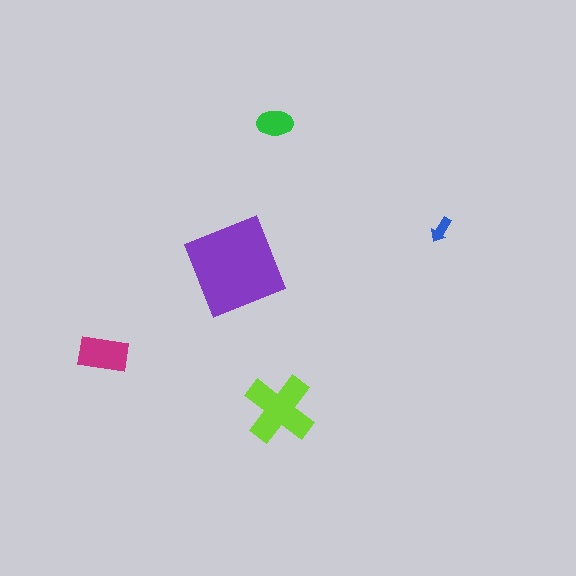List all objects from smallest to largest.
The blue arrow, the green ellipse, the magenta rectangle, the lime cross, the purple square.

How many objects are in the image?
There are 5 objects in the image.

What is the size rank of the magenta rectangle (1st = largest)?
3rd.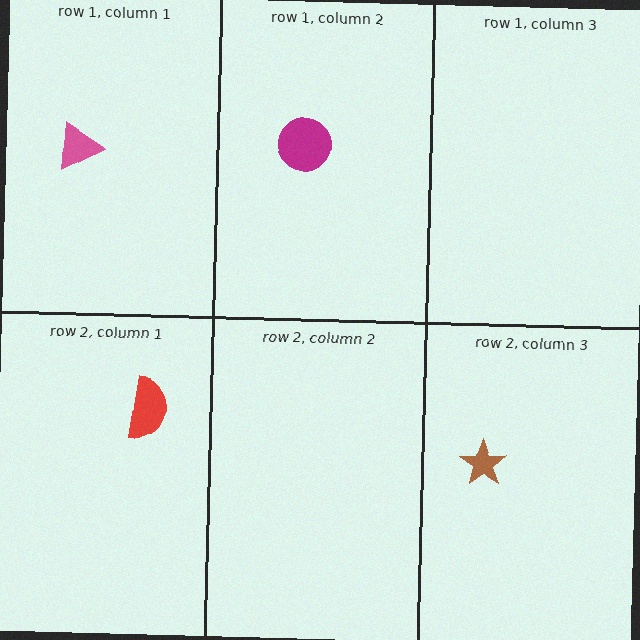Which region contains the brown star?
The row 2, column 3 region.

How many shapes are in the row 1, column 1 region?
1.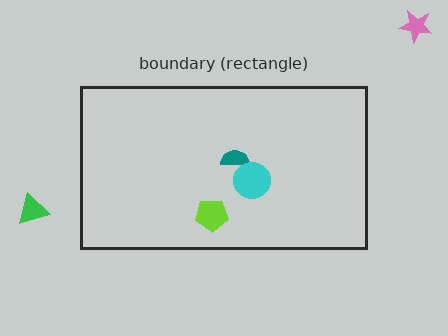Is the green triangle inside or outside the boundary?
Outside.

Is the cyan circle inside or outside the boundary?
Inside.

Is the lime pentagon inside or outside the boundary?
Inside.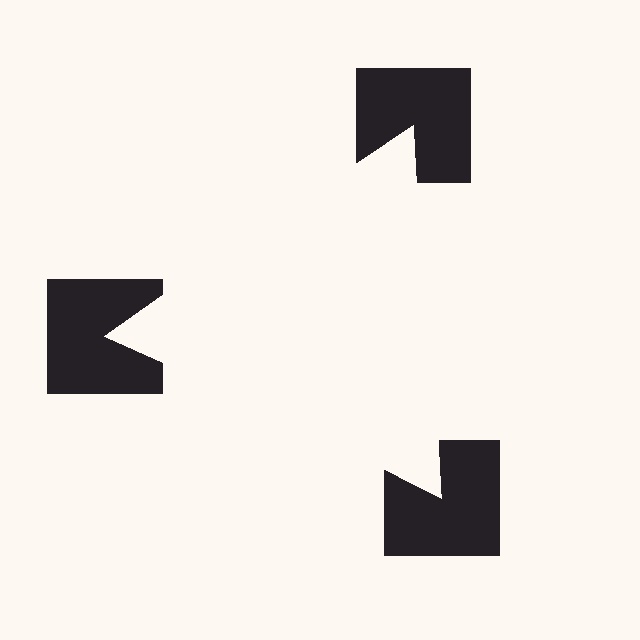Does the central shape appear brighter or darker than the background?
It typically appears slightly brighter than the background, even though no actual brightness change is drawn.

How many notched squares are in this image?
There are 3 — one at each vertex of the illusory triangle.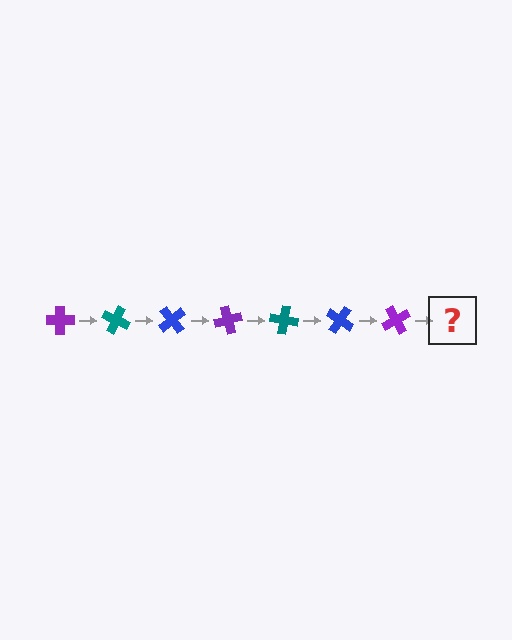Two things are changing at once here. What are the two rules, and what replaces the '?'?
The two rules are that it rotates 25 degrees each step and the color cycles through purple, teal, and blue. The '?' should be a teal cross, rotated 175 degrees from the start.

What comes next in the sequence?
The next element should be a teal cross, rotated 175 degrees from the start.